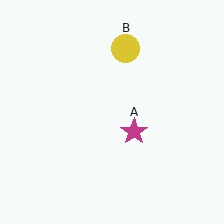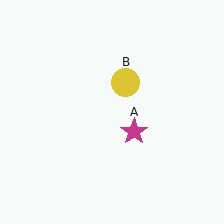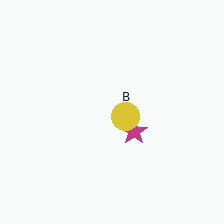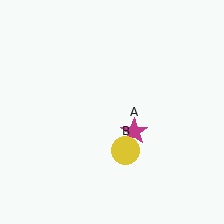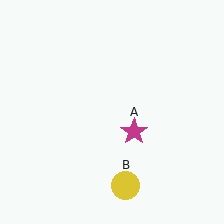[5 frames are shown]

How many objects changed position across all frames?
1 object changed position: yellow circle (object B).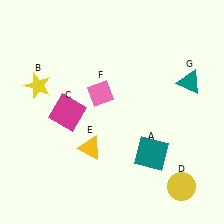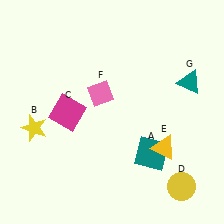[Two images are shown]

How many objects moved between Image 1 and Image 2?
2 objects moved between the two images.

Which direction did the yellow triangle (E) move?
The yellow triangle (E) moved right.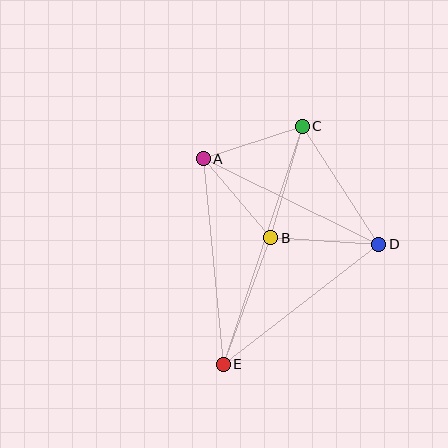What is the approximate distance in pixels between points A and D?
The distance between A and D is approximately 195 pixels.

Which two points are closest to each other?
Points A and B are closest to each other.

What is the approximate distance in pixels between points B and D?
The distance between B and D is approximately 109 pixels.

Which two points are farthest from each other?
Points C and E are farthest from each other.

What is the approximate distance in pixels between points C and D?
The distance between C and D is approximately 141 pixels.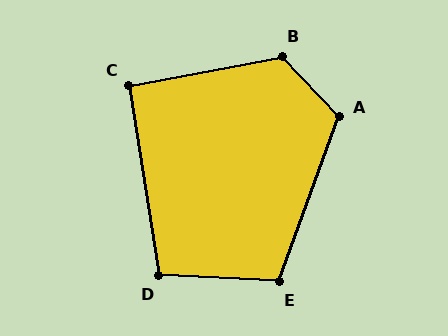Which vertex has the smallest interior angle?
C, at approximately 92 degrees.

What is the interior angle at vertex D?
Approximately 101 degrees (obtuse).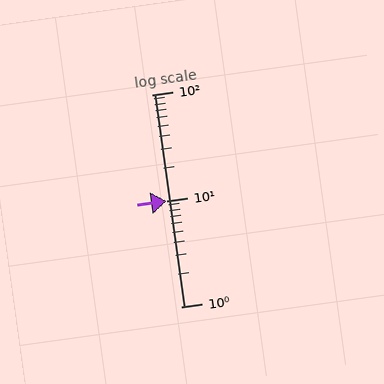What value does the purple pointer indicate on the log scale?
The pointer indicates approximately 10.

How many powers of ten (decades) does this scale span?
The scale spans 2 decades, from 1 to 100.